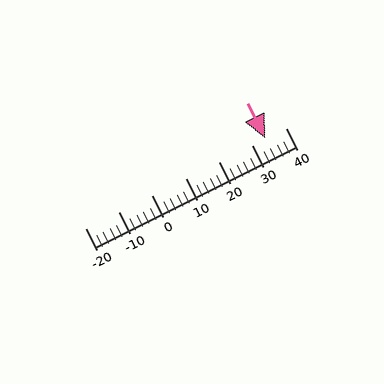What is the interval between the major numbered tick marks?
The major tick marks are spaced 10 units apart.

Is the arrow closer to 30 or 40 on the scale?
The arrow is closer to 30.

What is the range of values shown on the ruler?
The ruler shows values from -20 to 40.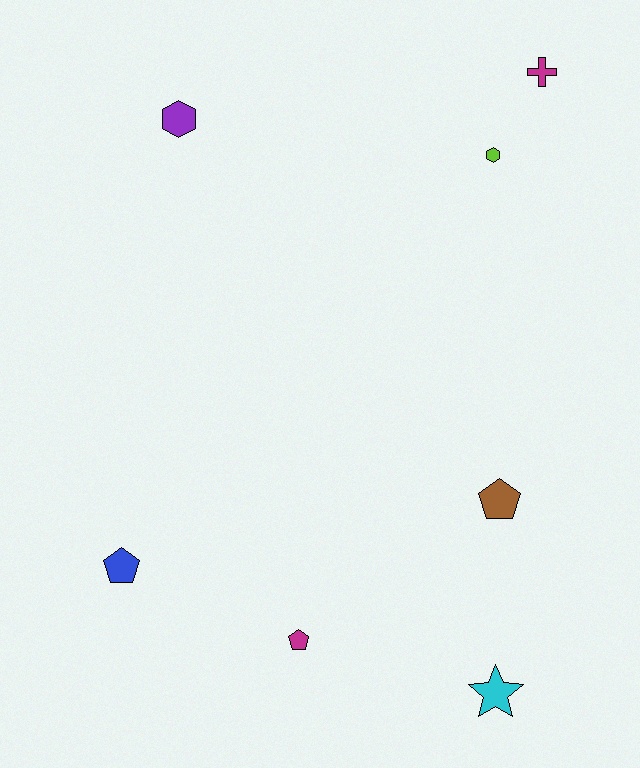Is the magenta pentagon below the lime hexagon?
Yes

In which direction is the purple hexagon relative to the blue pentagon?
The purple hexagon is above the blue pentagon.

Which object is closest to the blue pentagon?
The magenta pentagon is closest to the blue pentagon.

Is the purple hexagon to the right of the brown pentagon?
No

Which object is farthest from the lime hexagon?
The blue pentagon is farthest from the lime hexagon.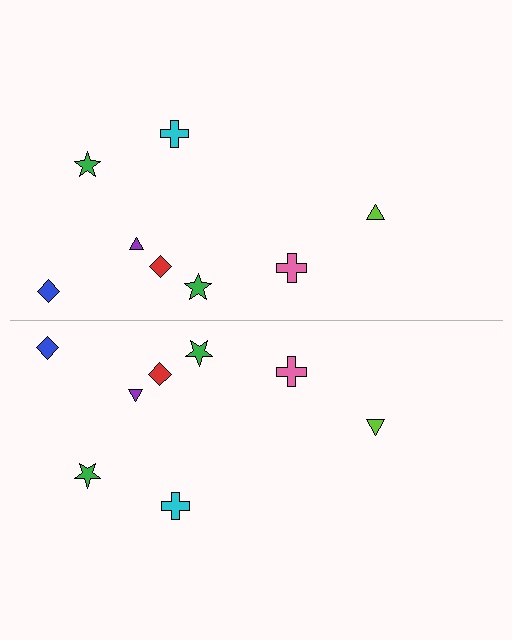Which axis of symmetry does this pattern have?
The pattern has a horizontal axis of symmetry running through the center of the image.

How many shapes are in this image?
There are 16 shapes in this image.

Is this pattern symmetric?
Yes, this pattern has bilateral (reflection) symmetry.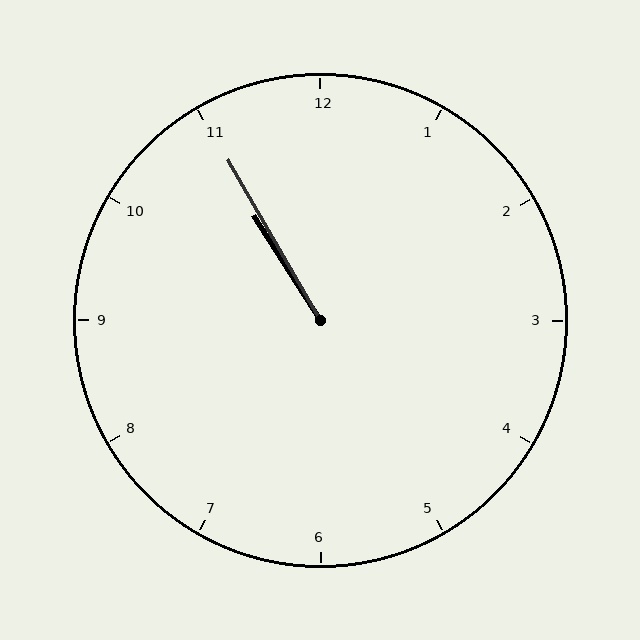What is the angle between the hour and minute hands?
Approximately 2 degrees.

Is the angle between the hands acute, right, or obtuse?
It is acute.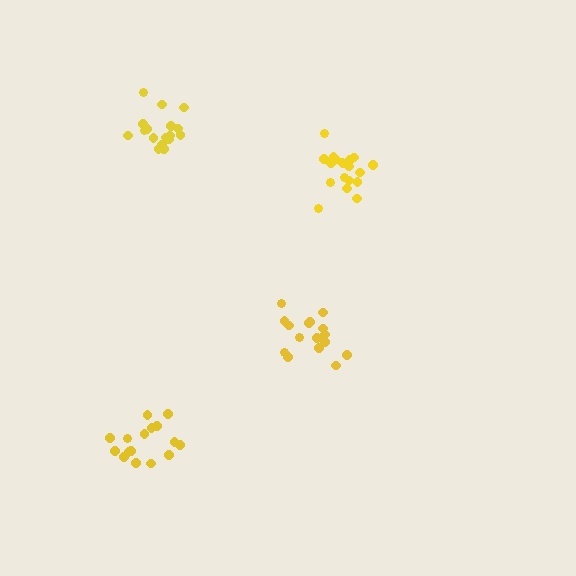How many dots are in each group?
Group 1: 16 dots, Group 2: 16 dots, Group 3: 18 dots, Group 4: 17 dots (67 total).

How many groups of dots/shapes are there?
There are 4 groups.